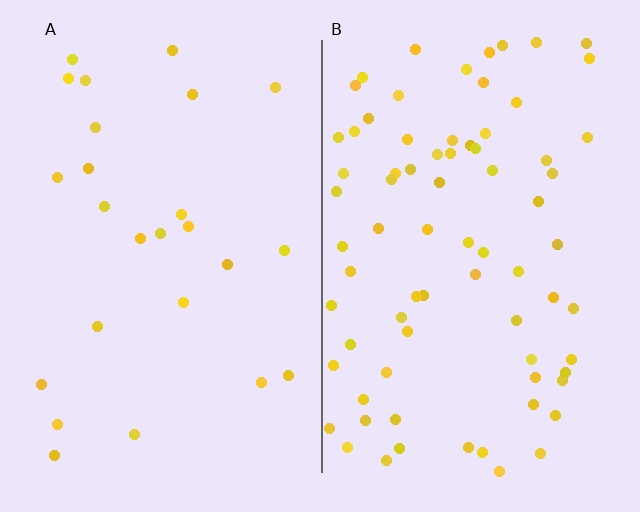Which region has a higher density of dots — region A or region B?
B (the right).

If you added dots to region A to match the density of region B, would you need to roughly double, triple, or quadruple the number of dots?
Approximately triple.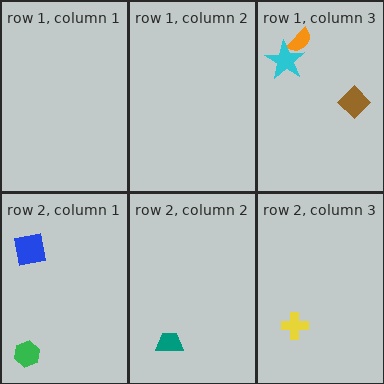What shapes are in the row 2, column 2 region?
The teal trapezoid.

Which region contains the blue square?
The row 2, column 1 region.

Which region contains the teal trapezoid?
The row 2, column 2 region.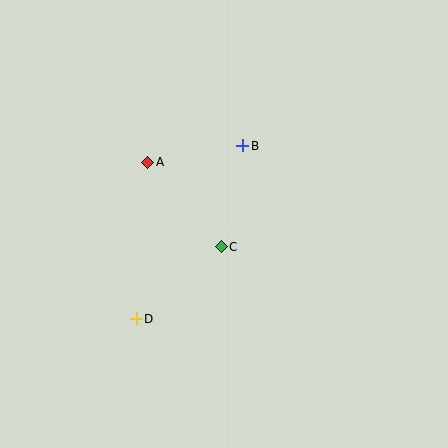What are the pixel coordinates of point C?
Point C is at (221, 247).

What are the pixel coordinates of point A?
Point A is at (148, 162).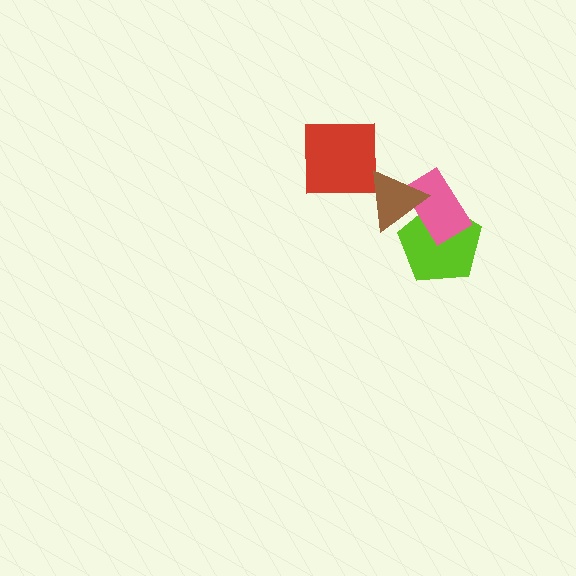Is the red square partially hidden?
No, no other shape covers it.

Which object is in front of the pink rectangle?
The brown triangle is in front of the pink rectangle.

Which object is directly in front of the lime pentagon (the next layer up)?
The pink rectangle is directly in front of the lime pentagon.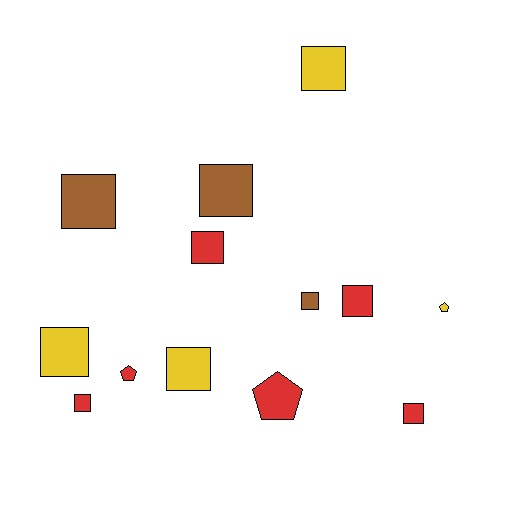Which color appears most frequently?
Red, with 6 objects.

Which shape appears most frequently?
Square, with 10 objects.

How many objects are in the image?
There are 13 objects.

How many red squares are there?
There are 4 red squares.